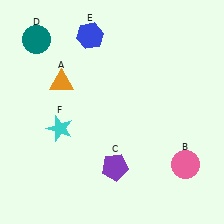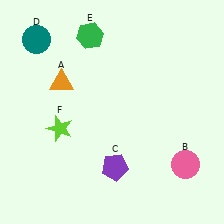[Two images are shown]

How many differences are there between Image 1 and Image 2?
There are 2 differences between the two images.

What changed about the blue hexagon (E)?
In Image 1, E is blue. In Image 2, it changed to green.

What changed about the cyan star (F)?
In Image 1, F is cyan. In Image 2, it changed to lime.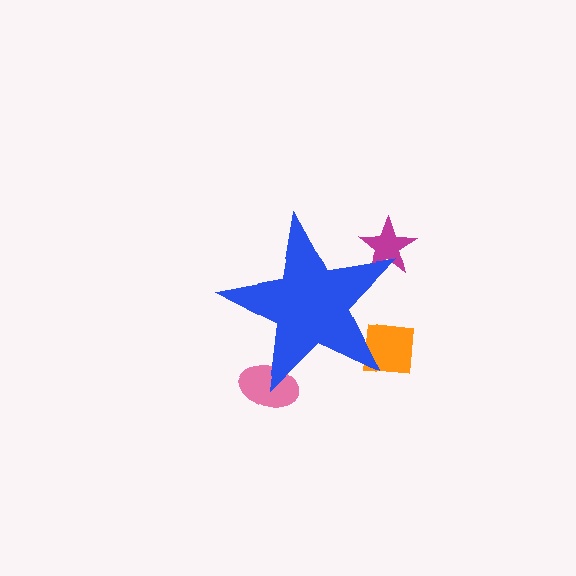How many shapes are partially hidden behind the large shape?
3 shapes are partially hidden.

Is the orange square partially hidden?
Yes, the orange square is partially hidden behind the blue star.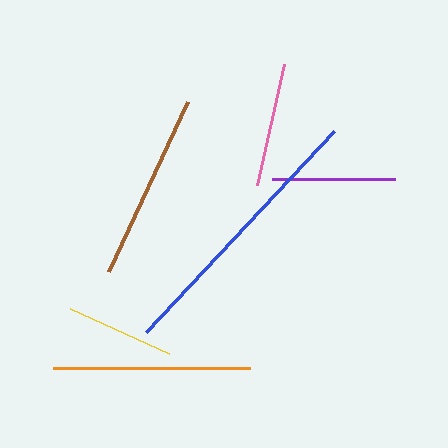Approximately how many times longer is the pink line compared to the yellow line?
The pink line is approximately 1.1 times the length of the yellow line.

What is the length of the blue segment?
The blue segment is approximately 274 pixels long.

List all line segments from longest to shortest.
From longest to shortest: blue, orange, brown, pink, purple, yellow.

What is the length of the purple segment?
The purple segment is approximately 123 pixels long.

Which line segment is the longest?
The blue line is the longest at approximately 274 pixels.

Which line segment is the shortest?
The yellow line is the shortest at approximately 109 pixels.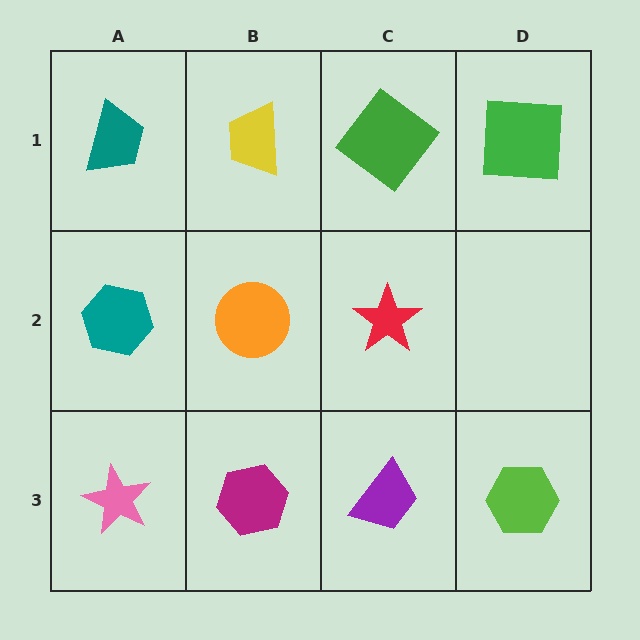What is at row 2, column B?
An orange circle.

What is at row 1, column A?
A teal trapezoid.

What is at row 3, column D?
A lime hexagon.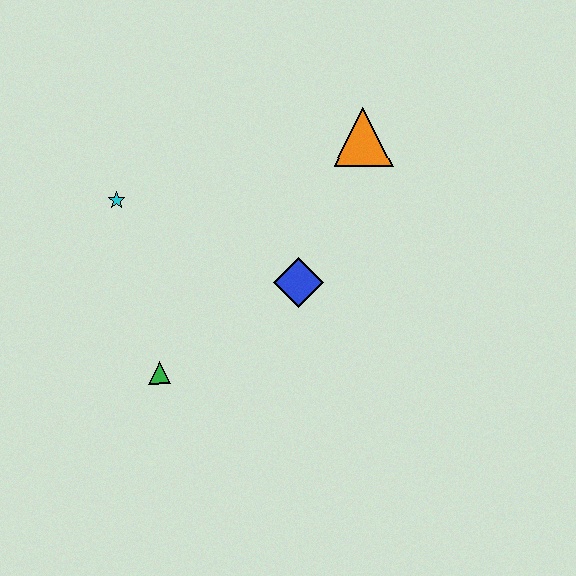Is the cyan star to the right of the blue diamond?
No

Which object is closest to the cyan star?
The green triangle is closest to the cyan star.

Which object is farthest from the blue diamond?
The cyan star is farthest from the blue diamond.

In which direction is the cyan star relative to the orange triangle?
The cyan star is to the left of the orange triangle.